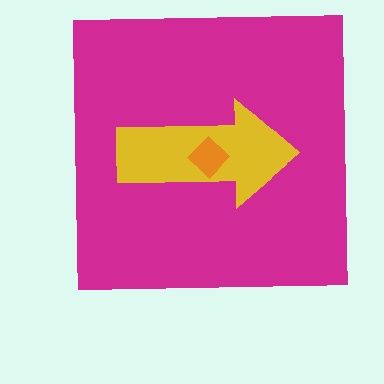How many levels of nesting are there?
3.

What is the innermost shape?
The orange diamond.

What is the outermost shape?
The magenta square.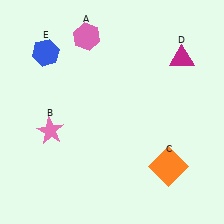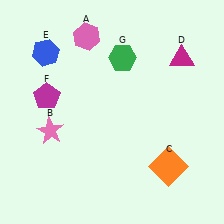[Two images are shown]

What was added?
A magenta pentagon (F), a green hexagon (G) were added in Image 2.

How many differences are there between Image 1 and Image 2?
There are 2 differences between the two images.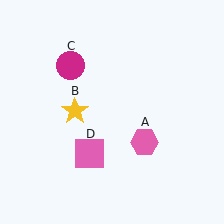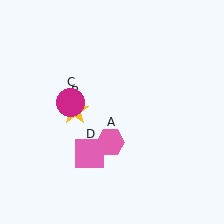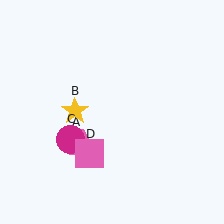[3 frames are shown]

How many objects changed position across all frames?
2 objects changed position: pink hexagon (object A), magenta circle (object C).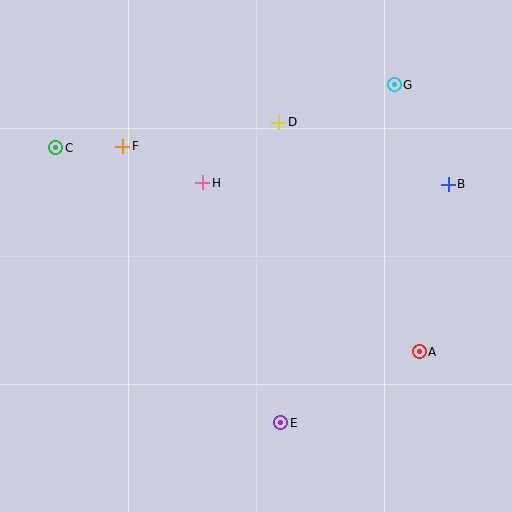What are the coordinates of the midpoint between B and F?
The midpoint between B and F is at (285, 165).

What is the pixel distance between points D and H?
The distance between D and H is 97 pixels.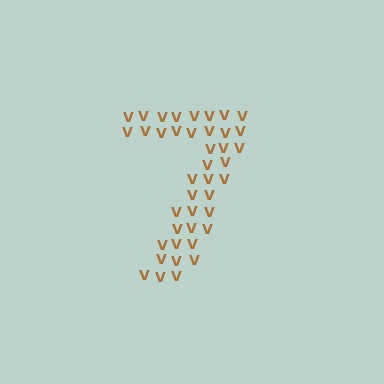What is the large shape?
The large shape is the digit 7.